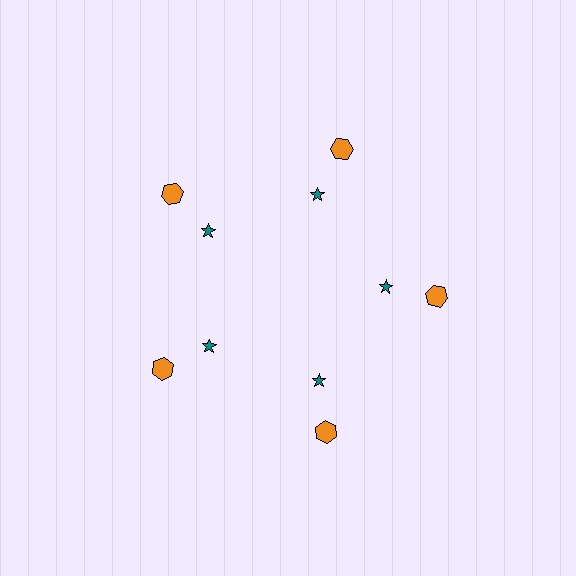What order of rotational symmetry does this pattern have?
This pattern has 5-fold rotational symmetry.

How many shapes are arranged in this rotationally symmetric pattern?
There are 10 shapes, arranged in 5 groups of 2.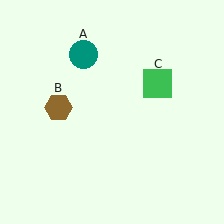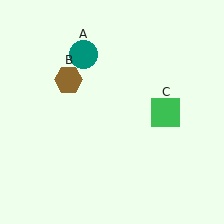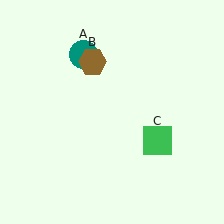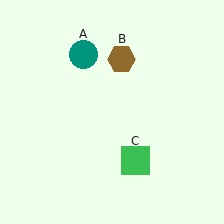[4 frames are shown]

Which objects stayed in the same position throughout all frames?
Teal circle (object A) remained stationary.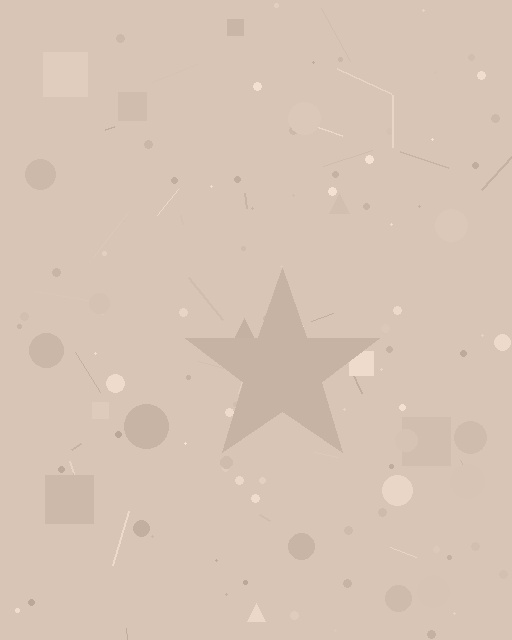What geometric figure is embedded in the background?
A star is embedded in the background.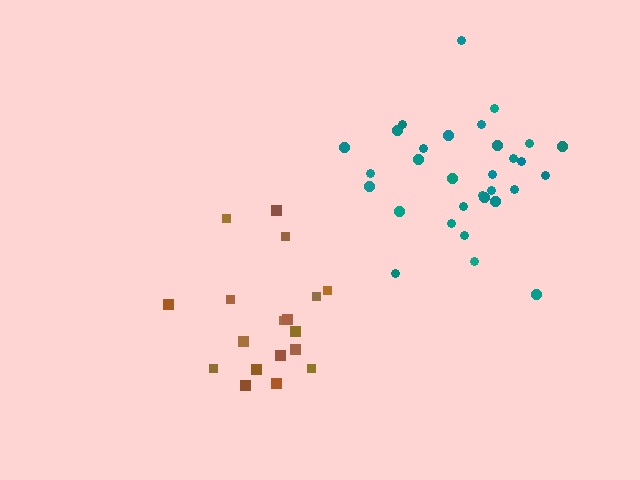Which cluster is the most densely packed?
Teal.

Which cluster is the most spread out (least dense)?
Brown.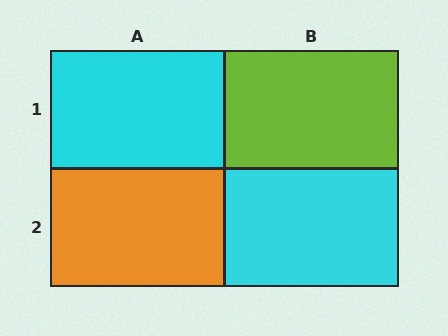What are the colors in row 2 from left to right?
Orange, cyan.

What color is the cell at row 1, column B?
Lime.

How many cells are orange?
1 cell is orange.